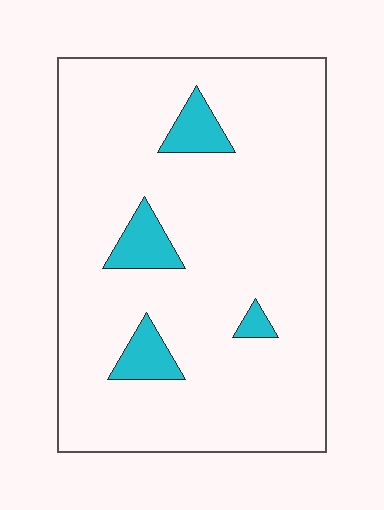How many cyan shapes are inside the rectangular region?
4.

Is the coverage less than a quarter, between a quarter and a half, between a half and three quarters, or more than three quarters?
Less than a quarter.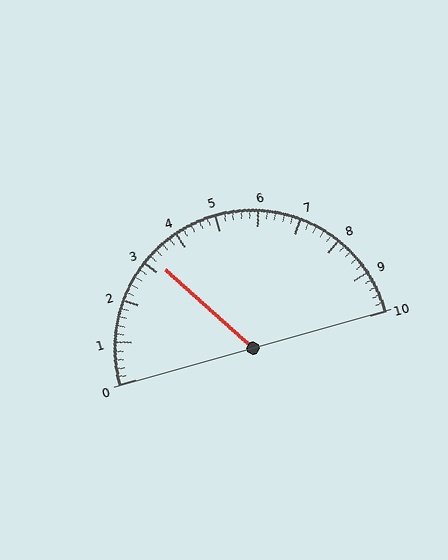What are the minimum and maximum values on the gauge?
The gauge ranges from 0 to 10.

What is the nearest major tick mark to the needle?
The nearest major tick mark is 3.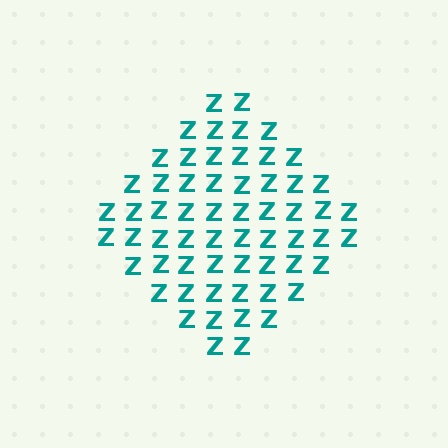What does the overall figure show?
The overall figure shows a diamond.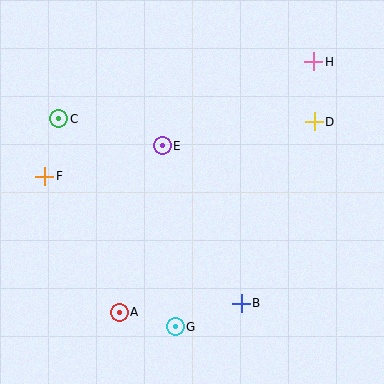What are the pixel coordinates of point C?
Point C is at (58, 119).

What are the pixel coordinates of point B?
Point B is at (241, 303).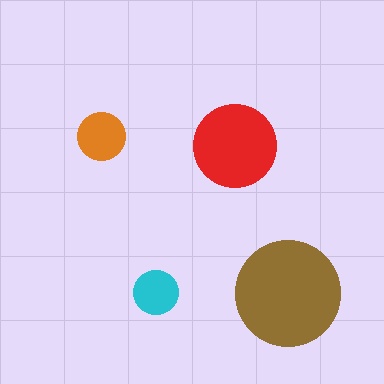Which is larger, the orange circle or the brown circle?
The brown one.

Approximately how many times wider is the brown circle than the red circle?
About 1.5 times wider.